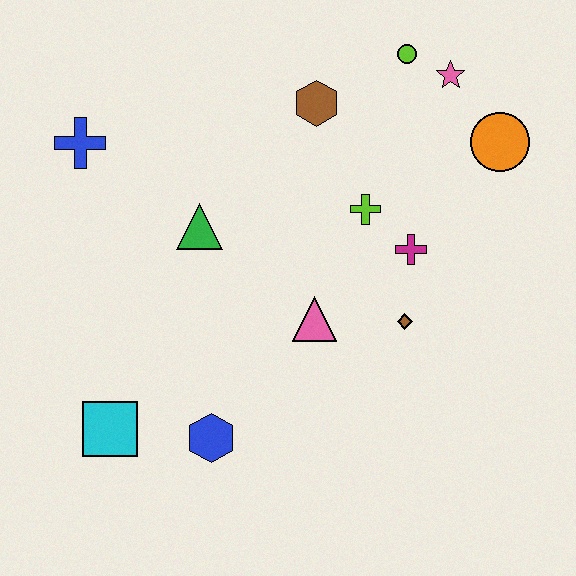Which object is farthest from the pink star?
The cyan square is farthest from the pink star.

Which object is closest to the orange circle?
The pink star is closest to the orange circle.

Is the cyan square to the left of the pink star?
Yes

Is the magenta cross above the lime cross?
No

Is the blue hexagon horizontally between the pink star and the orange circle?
No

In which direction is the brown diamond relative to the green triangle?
The brown diamond is to the right of the green triangle.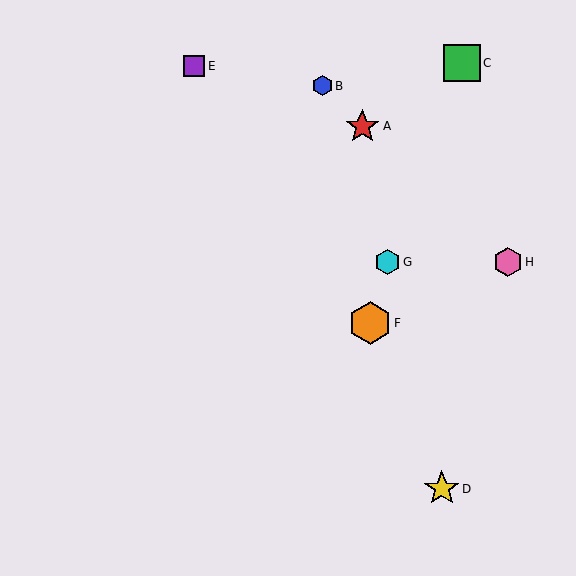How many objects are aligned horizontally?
2 objects (G, H) are aligned horizontally.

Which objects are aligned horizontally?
Objects G, H are aligned horizontally.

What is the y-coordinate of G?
Object G is at y≈262.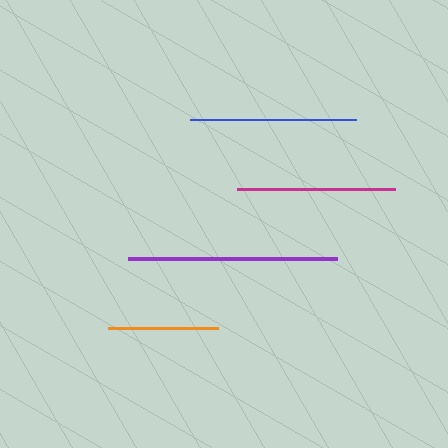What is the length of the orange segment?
The orange segment is approximately 109 pixels long.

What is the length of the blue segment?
The blue segment is approximately 166 pixels long.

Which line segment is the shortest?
The orange line is the shortest at approximately 109 pixels.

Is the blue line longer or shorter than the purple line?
The purple line is longer than the blue line.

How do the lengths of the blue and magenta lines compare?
The blue and magenta lines are approximately the same length.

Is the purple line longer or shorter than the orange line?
The purple line is longer than the orange line.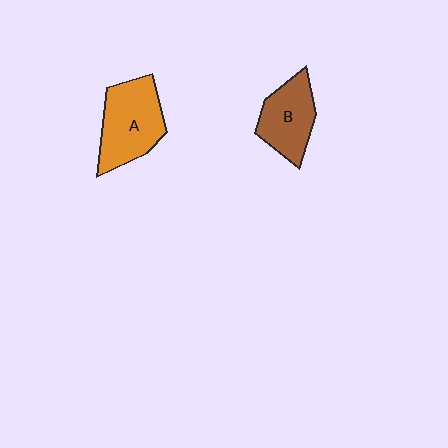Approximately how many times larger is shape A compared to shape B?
Approximately 1.3 times.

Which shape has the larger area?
Shape A (orange).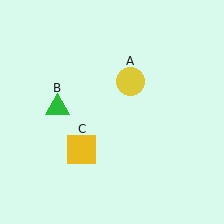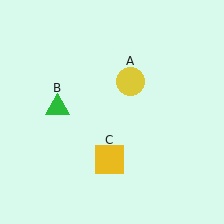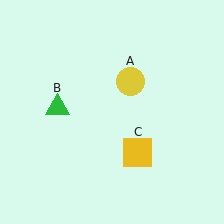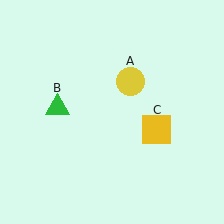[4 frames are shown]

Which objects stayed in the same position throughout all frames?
Yellow circle (object A) and green triangle (object B) remained stationary.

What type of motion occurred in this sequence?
The yellow square (object C) rotated counterclockwise around the center of the scene.